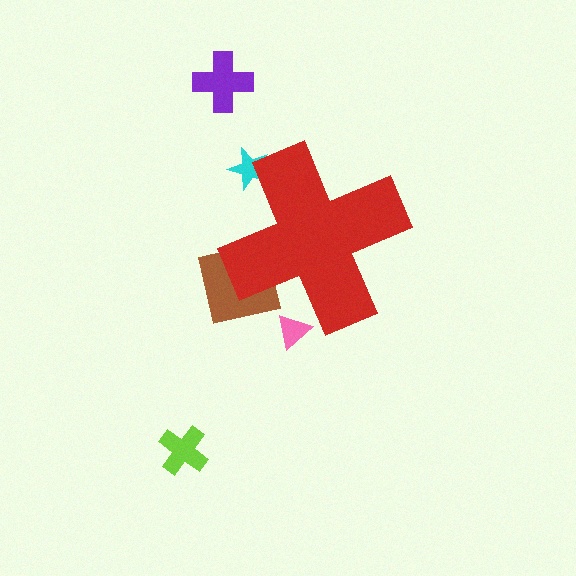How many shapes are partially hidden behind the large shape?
4 shapes are partially hidden.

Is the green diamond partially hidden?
Yes, the green diamond is partially hidden behind the red cross.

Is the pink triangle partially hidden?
Yes, the pink triangle is partially hidden behind the red cross.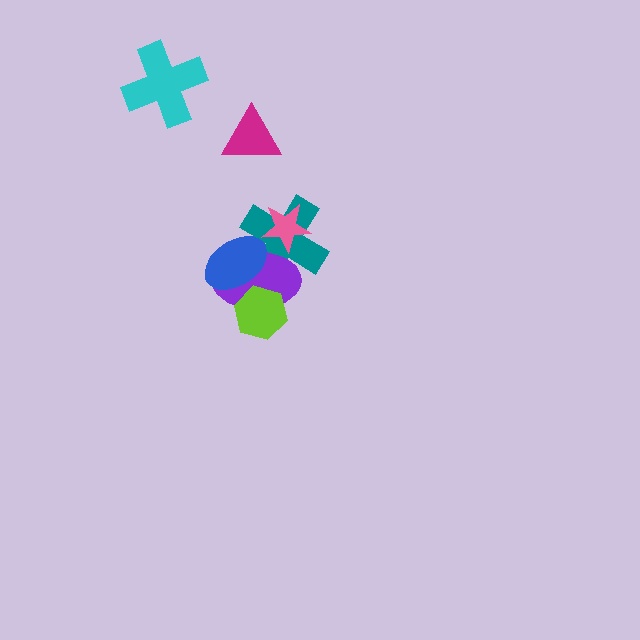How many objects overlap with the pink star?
2 objects overlap with the pink star.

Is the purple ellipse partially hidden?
Yes, it is partially covered by another shape.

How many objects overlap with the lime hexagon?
2 objects overlap with the lime hexagon.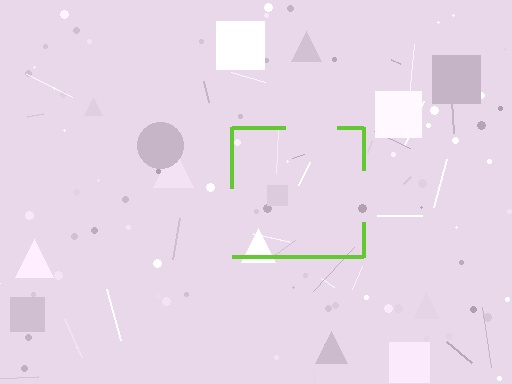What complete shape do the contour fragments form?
The contour fragments form a square.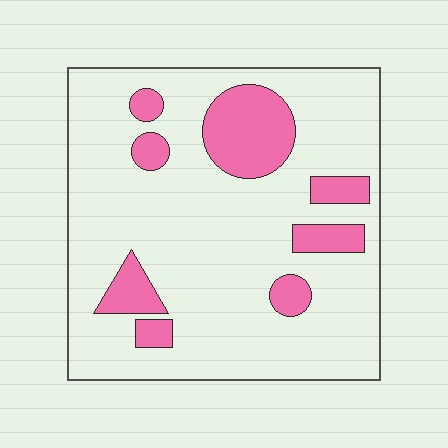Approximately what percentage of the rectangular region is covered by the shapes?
Approximately 20%.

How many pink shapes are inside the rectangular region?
8.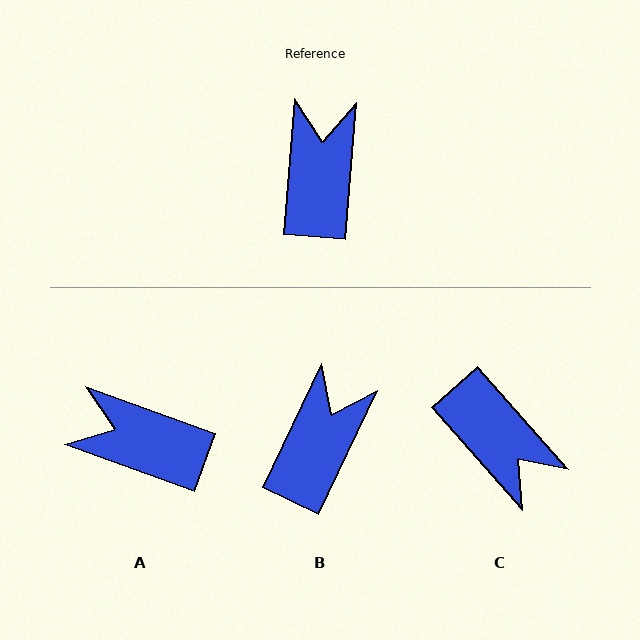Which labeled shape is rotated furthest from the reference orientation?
C, about 134 degrees away.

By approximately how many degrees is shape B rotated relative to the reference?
Approximately 21 degrees clockwise.